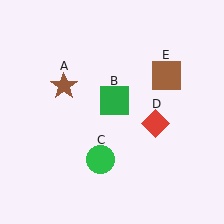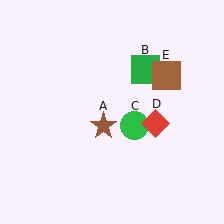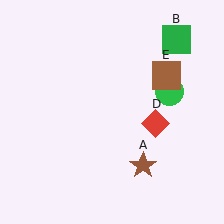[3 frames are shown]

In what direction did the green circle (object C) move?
The green circle (object C) moved up and to the right.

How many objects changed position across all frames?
3 objects changed position: brown star (object A), green square (object B), green circle (object C).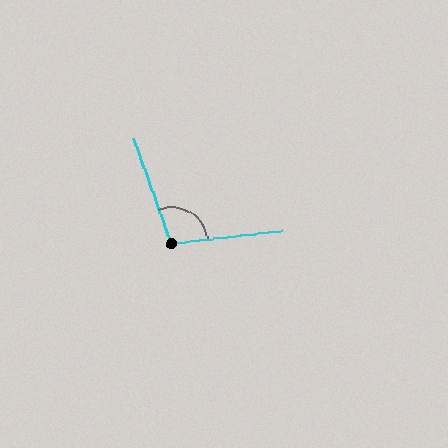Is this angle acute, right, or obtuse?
It is obtuse.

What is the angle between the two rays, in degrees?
Approximately 103 degrees.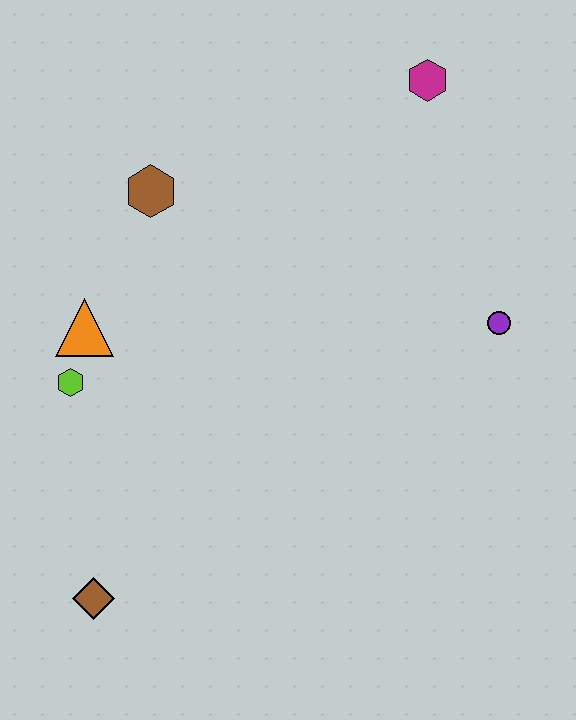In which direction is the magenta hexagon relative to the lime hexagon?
The magenta hexagon is to the right of the lime hexagon.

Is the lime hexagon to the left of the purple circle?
Yes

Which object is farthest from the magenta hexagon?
The brown diamond is farthest from the magenta hexagon.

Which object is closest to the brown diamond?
The lime hexagon is closest to the brown diamond.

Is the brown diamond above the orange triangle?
No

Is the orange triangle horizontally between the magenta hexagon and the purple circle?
No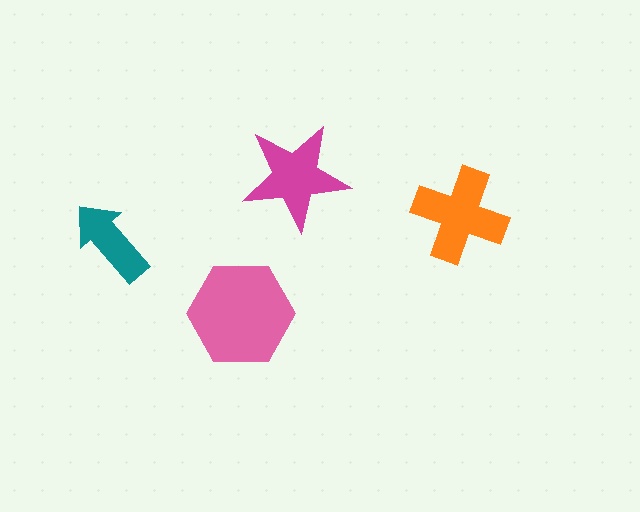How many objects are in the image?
There are 4 objects in the image.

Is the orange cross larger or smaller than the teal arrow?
Larger.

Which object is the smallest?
The teal arrow.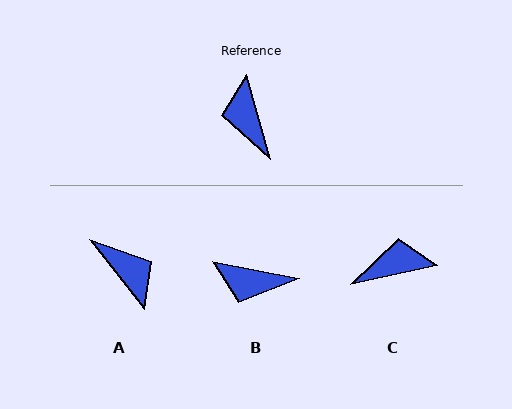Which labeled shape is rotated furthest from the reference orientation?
A, about 157 degrees away.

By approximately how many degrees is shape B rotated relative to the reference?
Approximately 64 degrees counter-clockwise.